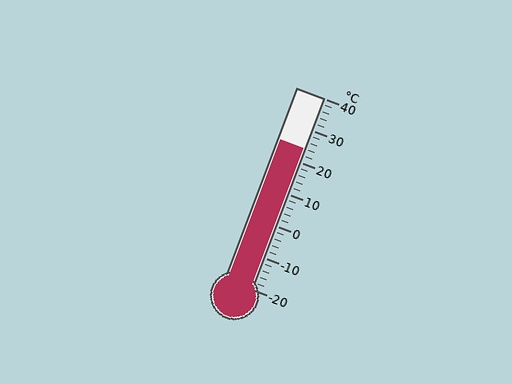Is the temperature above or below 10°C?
The temperature is above 10°C.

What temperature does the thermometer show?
The thermometer shows approximately 24°C.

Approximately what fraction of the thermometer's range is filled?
The thermometer is filled to approximately 75% of its range.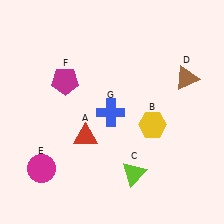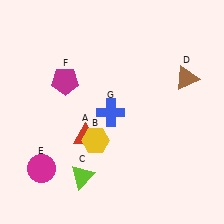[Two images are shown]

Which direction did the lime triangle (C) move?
The lime triangle (C) moved left.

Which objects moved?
The objects that moved are: the yellow hexagon (B), the lime triangle (C).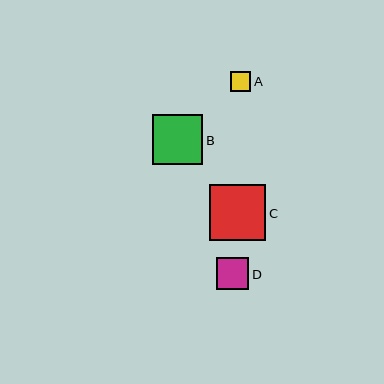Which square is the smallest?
Square A is the smallest with a size of approximately 20 pixels.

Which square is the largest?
Square C is the largest with a size of approximately 56 pixels.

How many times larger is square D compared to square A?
Square D is approximately 1.6 times the size of square A.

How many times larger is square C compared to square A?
Square C is approximately 2.8 times the size of square A.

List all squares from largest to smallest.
From largest to smallest: C, B, D, A.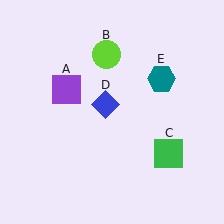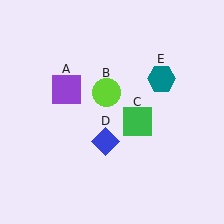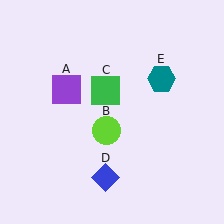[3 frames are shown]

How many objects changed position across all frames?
3 objects changed position: lime circle (object B), green square (object C), blue diamond (object D).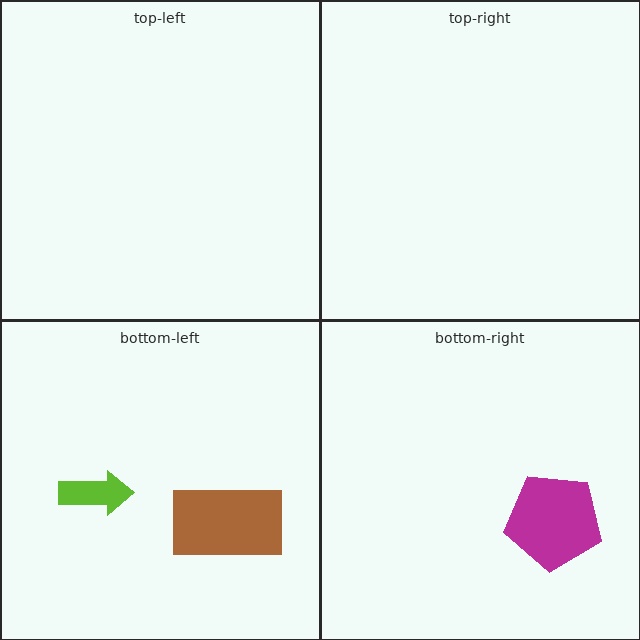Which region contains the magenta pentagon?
The bottom-right region.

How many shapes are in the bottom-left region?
2.